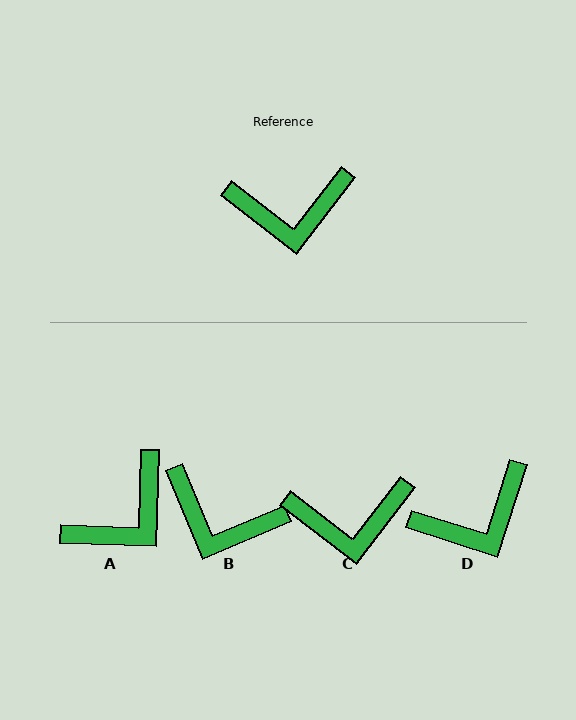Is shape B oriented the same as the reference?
No, it is off by about 29 degrees.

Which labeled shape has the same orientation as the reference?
C.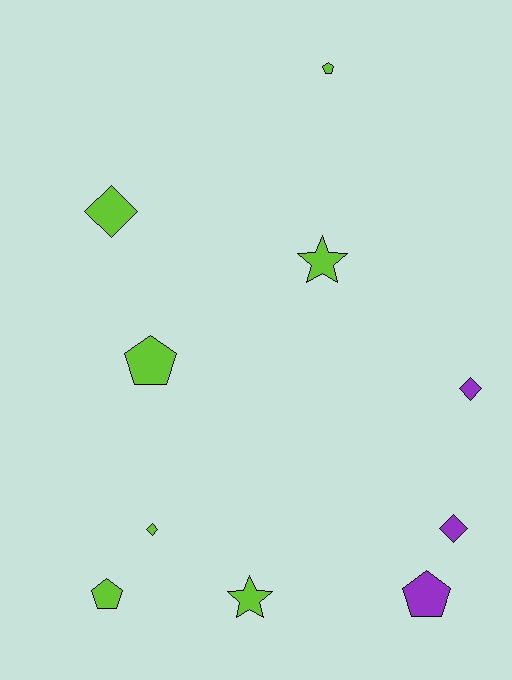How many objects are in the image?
There are 10 objects.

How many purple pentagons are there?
There is 1 purple pentagon.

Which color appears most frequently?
Lime, with 7 objects.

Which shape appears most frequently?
Pentagon, with 4 objects.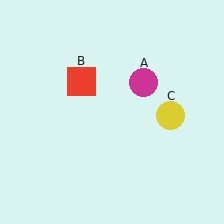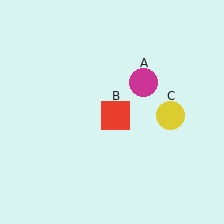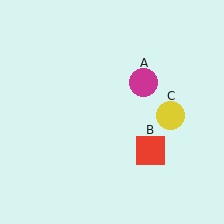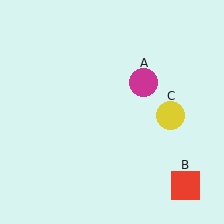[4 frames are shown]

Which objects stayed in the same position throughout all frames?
Magenta circle (object A) and yellow circle (object C) remained stationary.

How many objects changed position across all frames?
1 object changed position: red square (object B).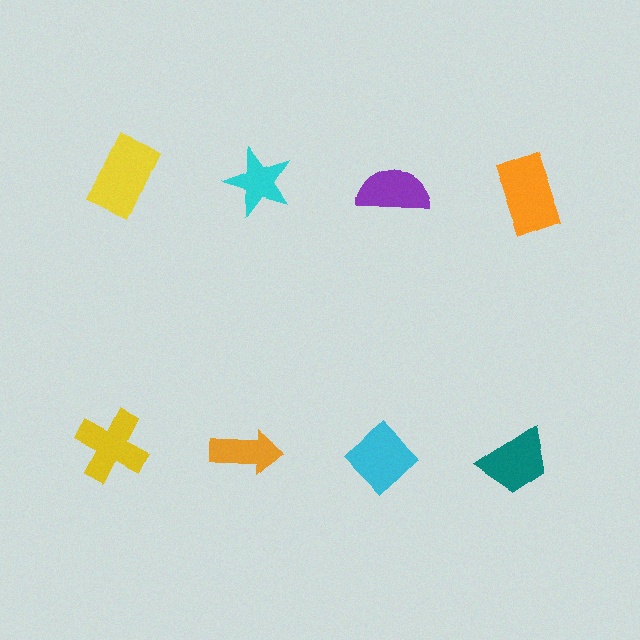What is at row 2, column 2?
An orange arrow.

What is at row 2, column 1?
A yellow cross.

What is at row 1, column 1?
A yellow rectangle.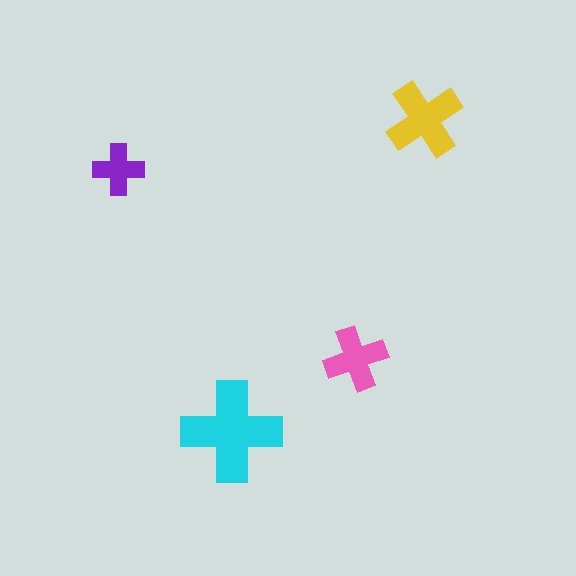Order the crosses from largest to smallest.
the cyan one, the yellow one, the pink one, the purple one.